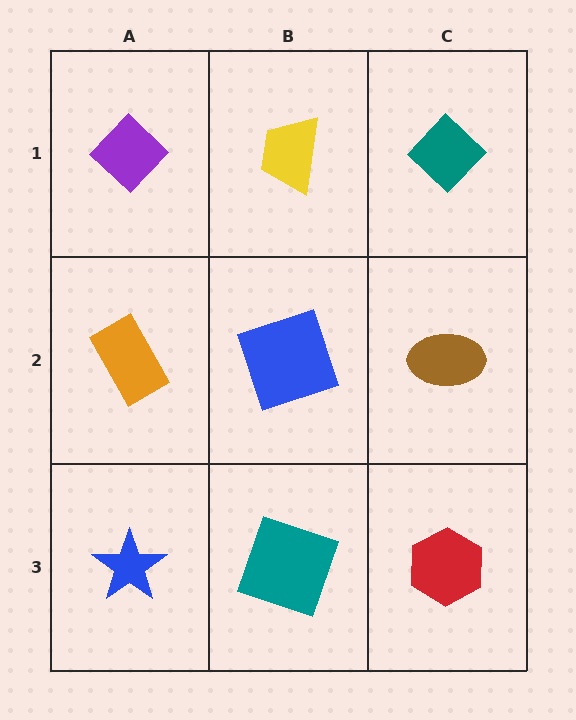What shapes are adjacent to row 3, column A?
An orange rectangle (row 2, column A), a teal square (row 3, column B).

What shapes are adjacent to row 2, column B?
A yellow trapezoid (row 1, column B), a teal square (row 3, column B), an orange rectangle (row 2, column A), a brown ellipse (row 2, column C).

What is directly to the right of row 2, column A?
A blue square.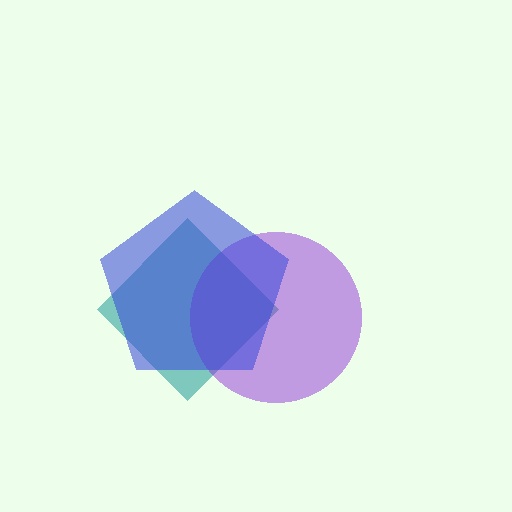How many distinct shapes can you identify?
There are 3 distinct shapes: a teal diamond, a purple circle, a blue pentagon.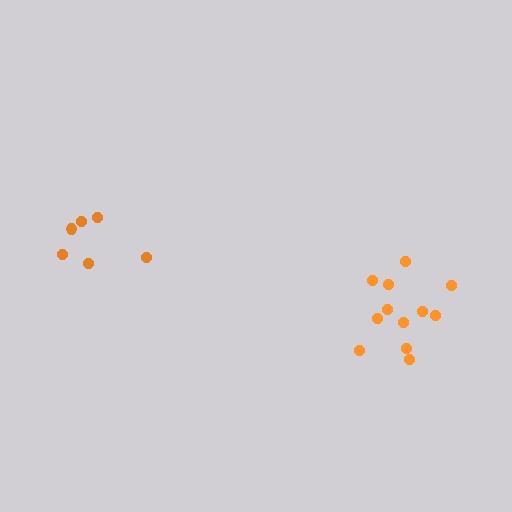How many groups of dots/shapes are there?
There are 2 groups.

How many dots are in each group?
Group 1: 12 dots, Group 2: 6 dots (18 total).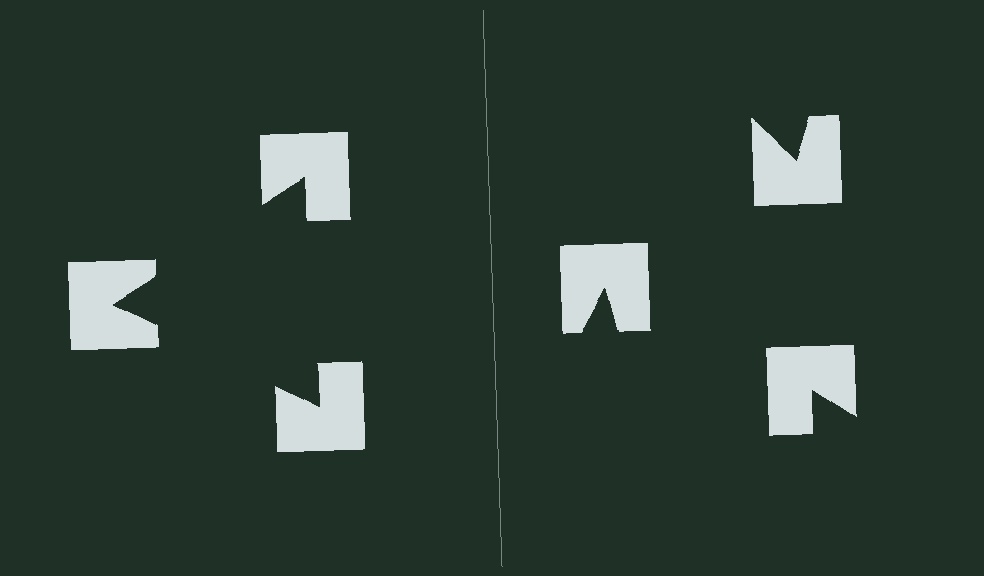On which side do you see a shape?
An illusory triangle appears on the left side. On the right side the wedge cuts are rotated, so no coherent shape forms.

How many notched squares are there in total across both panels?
6 — 3 on each side.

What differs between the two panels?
The notched squares are positioned identically on both sides; only the wedge orientations differ. On the left they align to a triangle; on the right they are misaligned.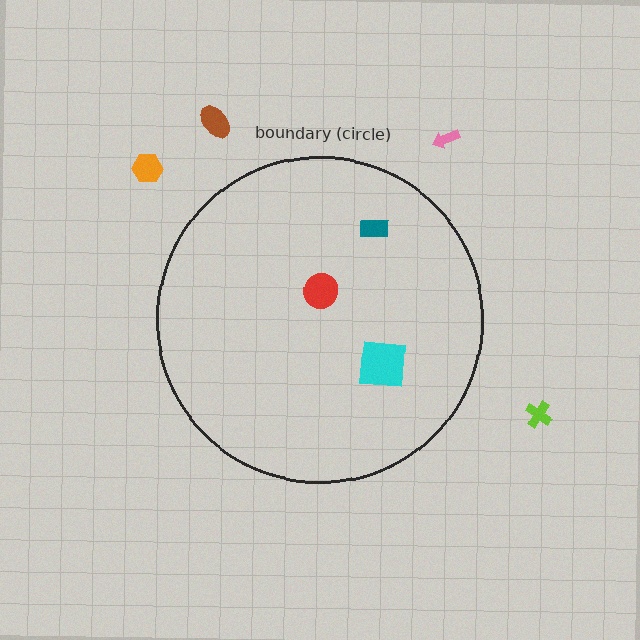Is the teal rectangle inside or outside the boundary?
Inside.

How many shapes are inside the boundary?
3 inside, 4 outside.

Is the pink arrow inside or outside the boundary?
Outside.